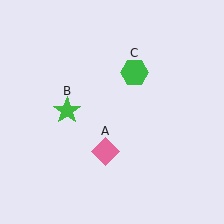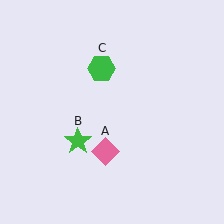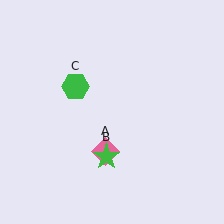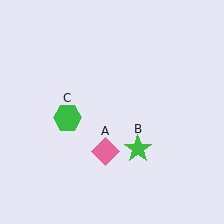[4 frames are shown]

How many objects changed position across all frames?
2 objects changed position: green star (object B), green hexagon (object C).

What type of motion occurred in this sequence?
The green star (object B), green hexagon (object C) rotated counterclockwise around the center of the scene.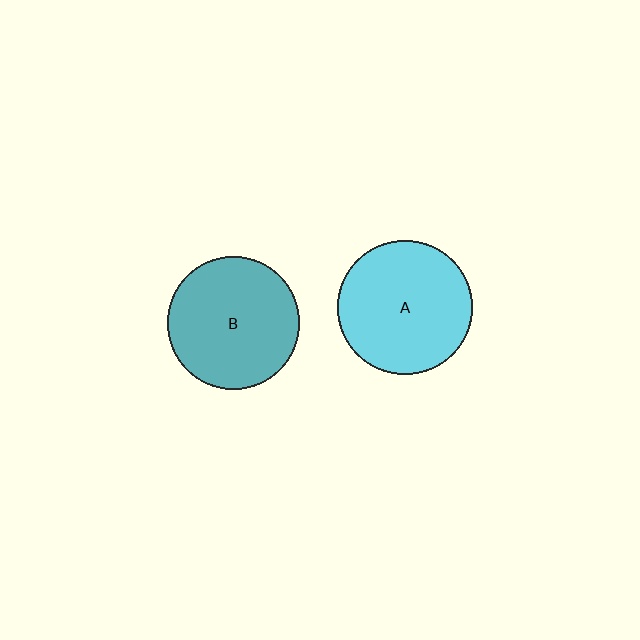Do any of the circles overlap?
No, none of the circles overlap.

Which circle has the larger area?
Circle A (cyan).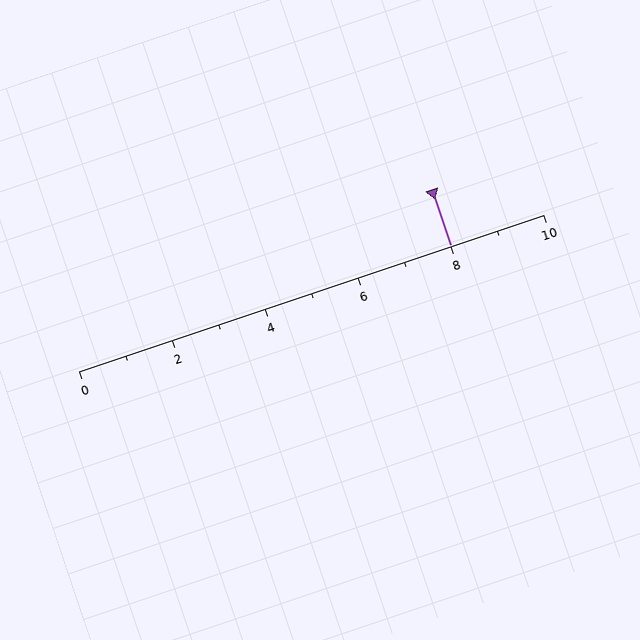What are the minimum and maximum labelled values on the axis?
The axis runs from 0 to 10.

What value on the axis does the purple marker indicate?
The marker indicates approximately 8.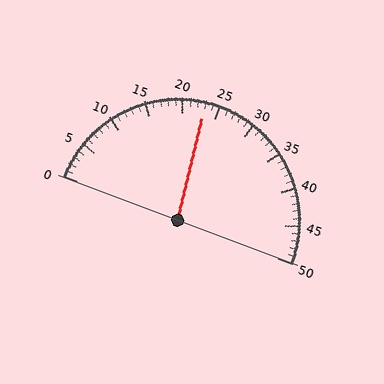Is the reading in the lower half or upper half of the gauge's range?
The reading is in the lower half of the range (0 to 50).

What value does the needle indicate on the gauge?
The needle indicates approximately 23.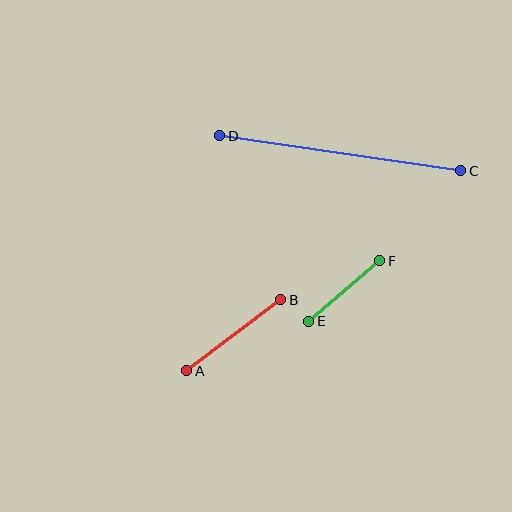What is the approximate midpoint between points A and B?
The midpoint is at approximately (234, 335) pixels.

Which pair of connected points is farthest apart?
Points C and D are farthest apart.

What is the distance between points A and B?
The distance is approximately 118 pixels.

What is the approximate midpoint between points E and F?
The midpoint is at approximately (344, 291) pixels.